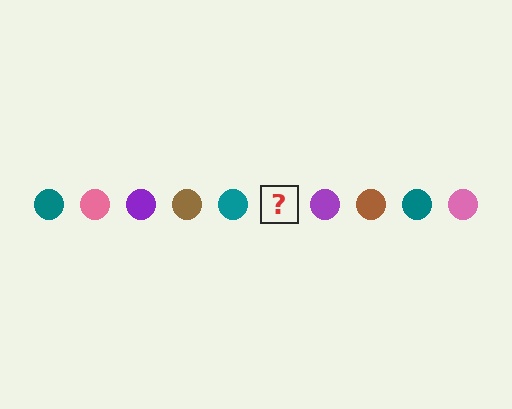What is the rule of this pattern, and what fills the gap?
The rule is that the pattern cycles through teal, pink, purple, brown circles. The gap should be filled with a pink circle.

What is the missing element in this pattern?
The missing element is a pink circle.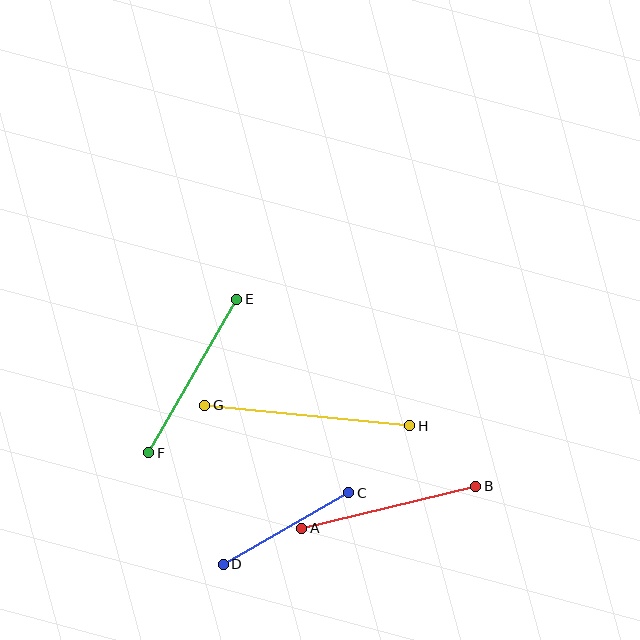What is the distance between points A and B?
The distance is approximately 179 pixels.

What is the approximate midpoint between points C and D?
The midpoint is at approximately (286, 529) pixels.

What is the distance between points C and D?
The distance is approximately 144 pixels.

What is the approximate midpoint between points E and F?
The midpoint is at approximately (193, 376) pixels.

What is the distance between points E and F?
The distance is approximately 177 pixels.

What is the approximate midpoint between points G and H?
The midpoint is at approximately (307, 415) pixels.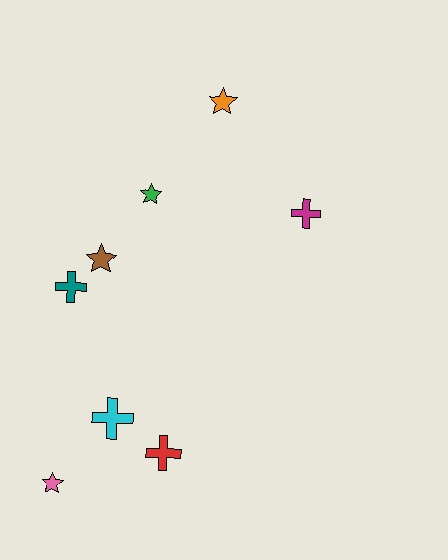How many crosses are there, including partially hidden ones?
There are 4 crosses.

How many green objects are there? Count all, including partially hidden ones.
There is 1 green object.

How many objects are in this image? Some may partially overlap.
There are 8 objects.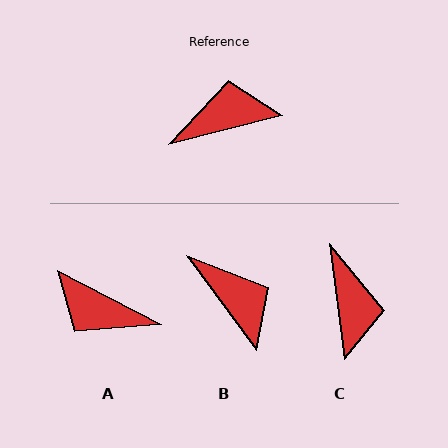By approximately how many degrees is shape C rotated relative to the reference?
Approximately 97 degrees clockwise.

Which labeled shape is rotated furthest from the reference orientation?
A, about 138 degrees away.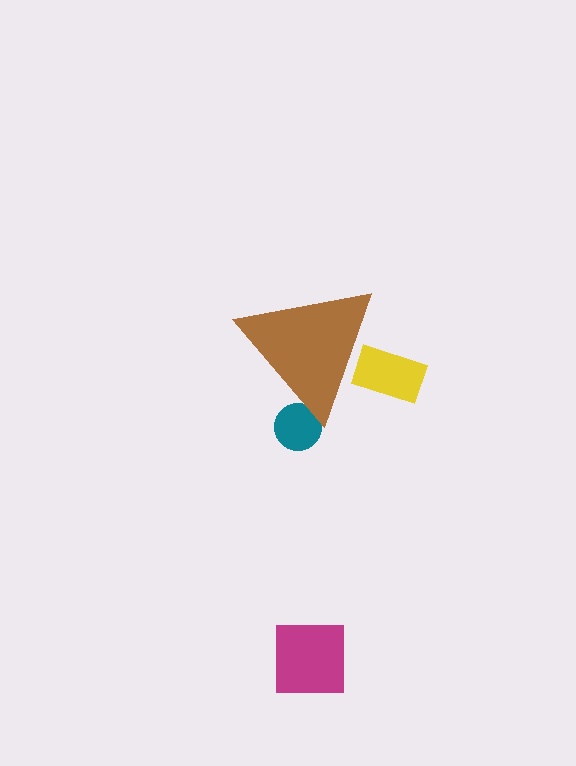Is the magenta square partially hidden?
No, the magenta square is fully visible.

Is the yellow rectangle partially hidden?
Yes, the yellow rectangle is partially hidden behind the brown triangle.